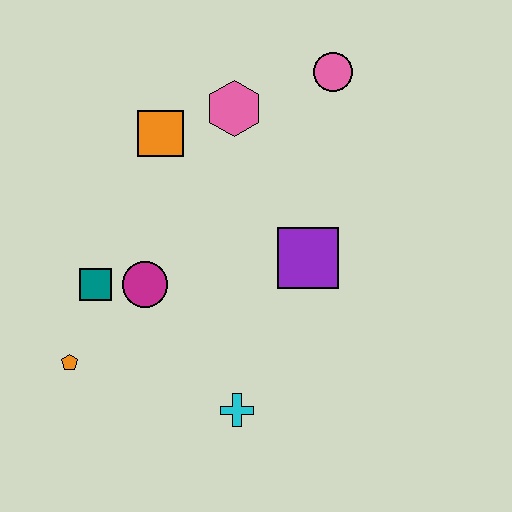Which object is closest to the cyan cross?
The magenta circle is closest to the cyan cross.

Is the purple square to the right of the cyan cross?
Yes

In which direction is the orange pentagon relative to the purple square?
The orange pentagon is to the left of the purple square.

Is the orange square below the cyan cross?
No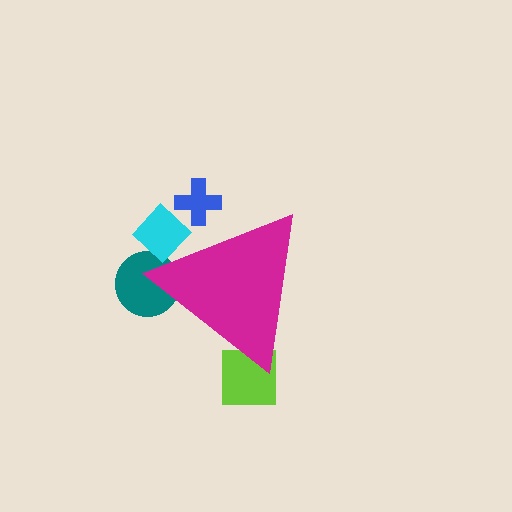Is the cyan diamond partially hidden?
Yes, the cyan diamond is partially hidden behind the magenta triangle.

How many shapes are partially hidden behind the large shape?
4 shapes are partially hidden.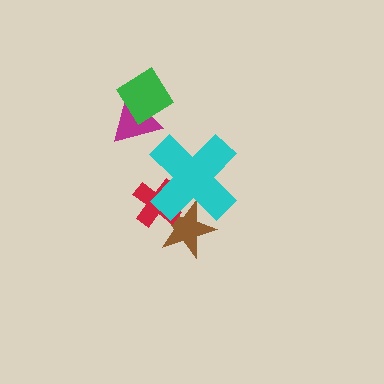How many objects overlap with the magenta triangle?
1 object overlaps with the magenta triangle.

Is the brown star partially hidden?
Yes, it is partially covered by another shape.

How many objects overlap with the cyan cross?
2 objects overlap with the cyan cross.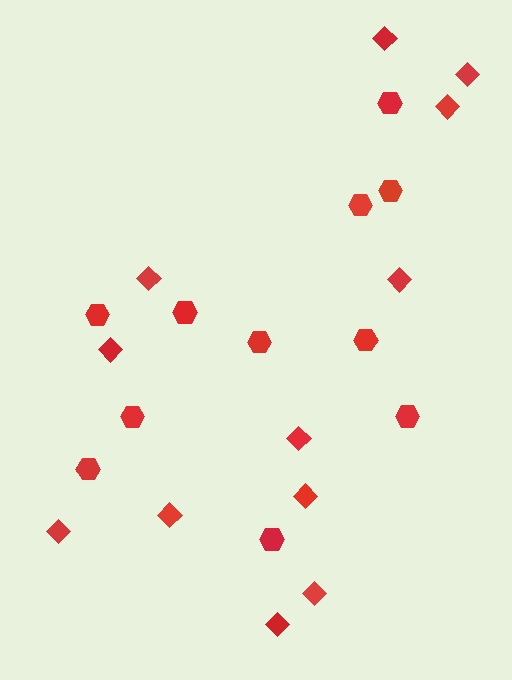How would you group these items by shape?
There are 2 groups: one group of hexagons (11) and one group of diamonds (12).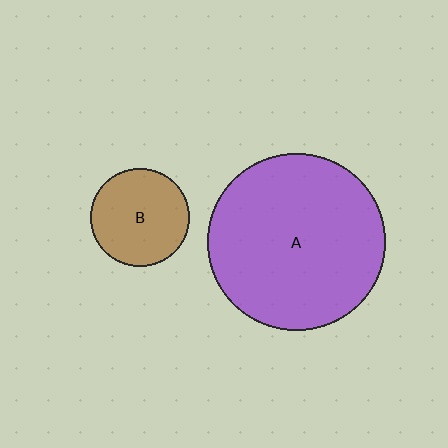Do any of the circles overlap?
No, none of the circles overlap.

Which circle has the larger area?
Circle A (purple).